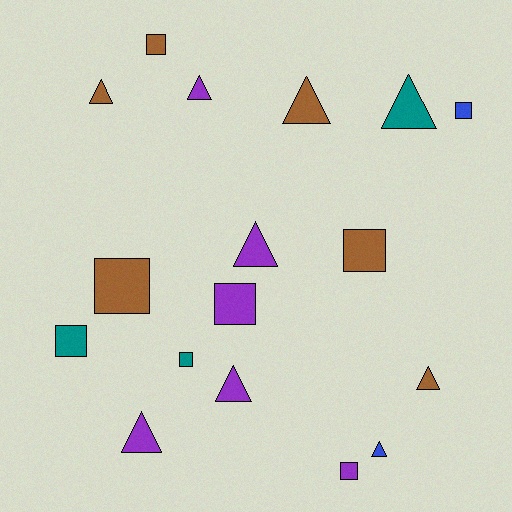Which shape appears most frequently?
Triangle, with 9 objects.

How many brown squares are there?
There are 3 brown squares.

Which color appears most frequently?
Purple, with 6 objects.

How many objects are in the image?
There are 17 objects.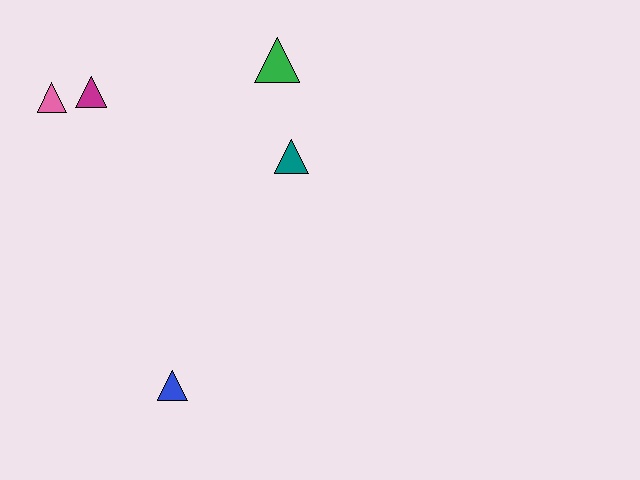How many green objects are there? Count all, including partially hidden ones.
There is 1 green object.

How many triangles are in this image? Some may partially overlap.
There are 5 triangles.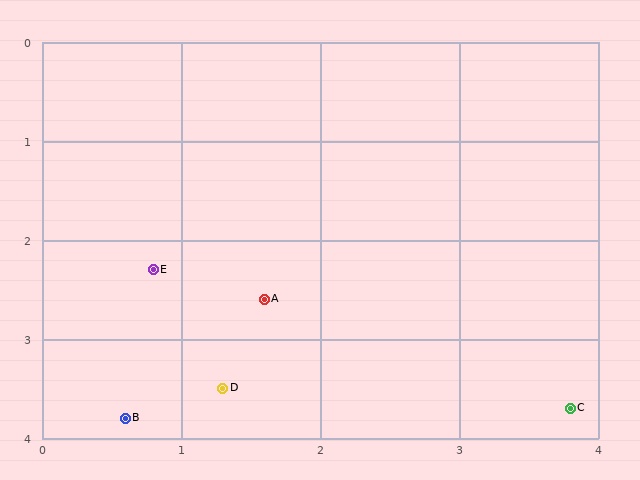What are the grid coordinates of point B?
Point B is at approximately (0.6, 3.8).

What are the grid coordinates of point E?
Point E is at approximately (0.8, 2.3).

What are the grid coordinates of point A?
Point A is at approximately (1.6, 2.6).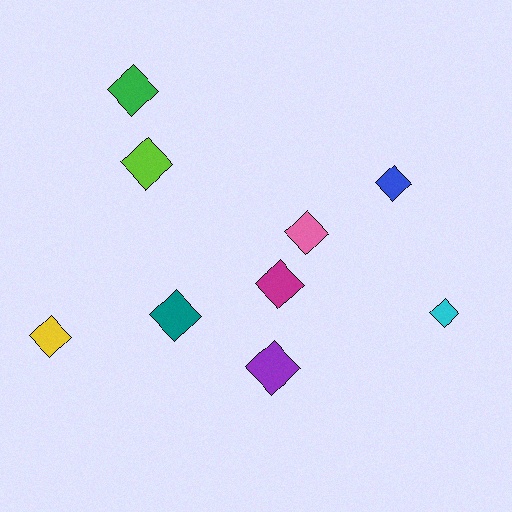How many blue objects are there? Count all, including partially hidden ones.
There is 1 blue object.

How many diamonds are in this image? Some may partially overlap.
There are 9 diamonds.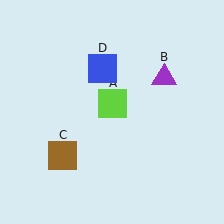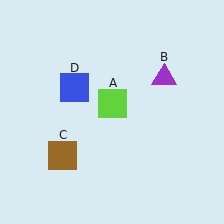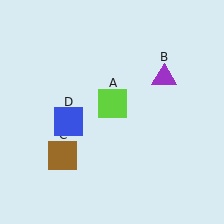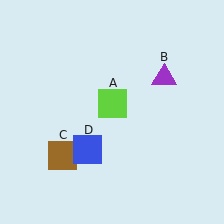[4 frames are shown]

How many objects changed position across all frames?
1 object changed position: blue square (object D).